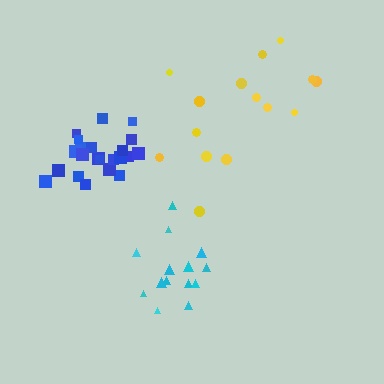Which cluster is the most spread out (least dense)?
Yellow.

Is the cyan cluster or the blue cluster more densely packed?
Blue.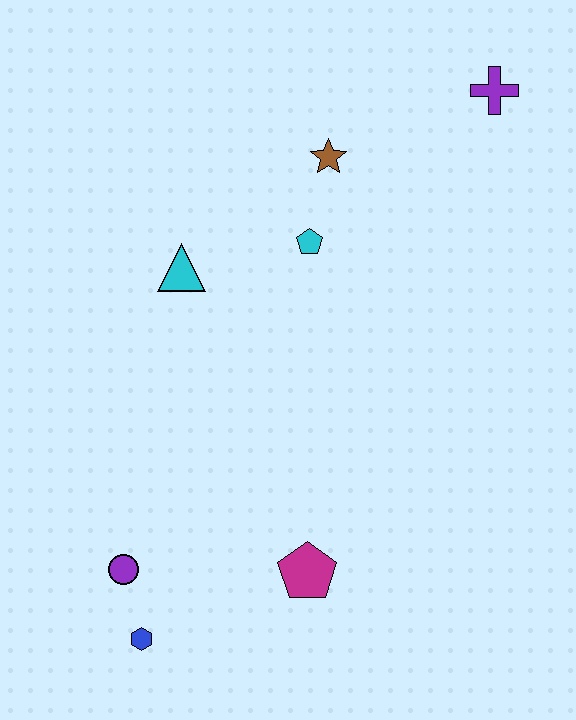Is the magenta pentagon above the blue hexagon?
Yes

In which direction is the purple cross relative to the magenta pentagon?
The purple cross is above the magenta pentagon.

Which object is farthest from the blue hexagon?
The purple cross is farthest from the blue hexagon.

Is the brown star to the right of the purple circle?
Yes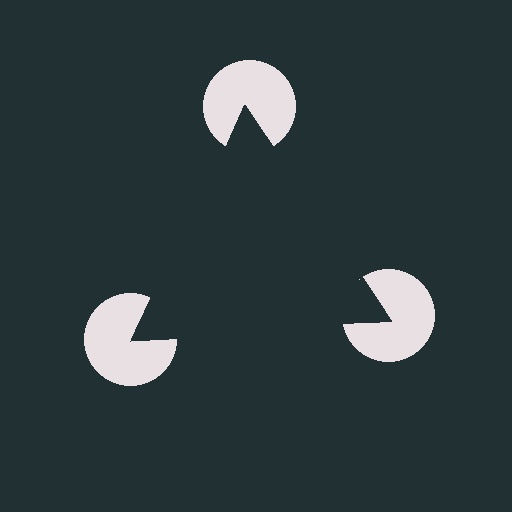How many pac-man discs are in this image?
There are 3 — one at each vertex of the illusory triangle.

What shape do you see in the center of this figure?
An illusory triangle — its edges are inferred from the aligned wedge cuts in the pac-man discs, not physically drawn.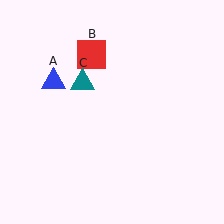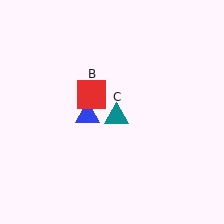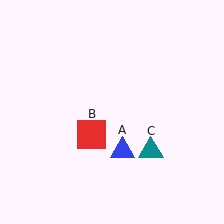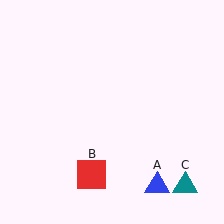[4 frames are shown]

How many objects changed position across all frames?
3 objects changed position: blue triangle (object A), red square (object B), teal triangle (object C).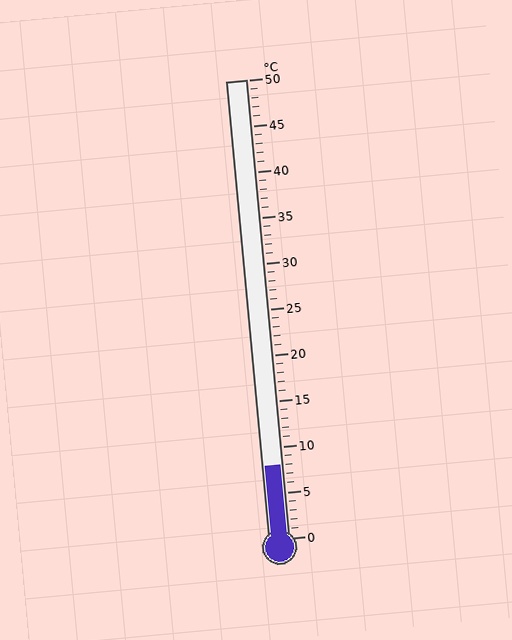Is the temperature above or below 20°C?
The temperature is below 20°C.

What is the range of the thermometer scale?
The thermometer scale ranges from 0°C to 50°C.